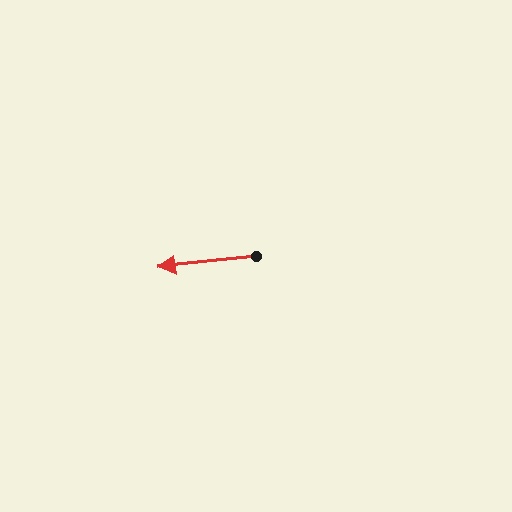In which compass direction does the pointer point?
West.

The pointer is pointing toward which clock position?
Roughly 9 o'clock.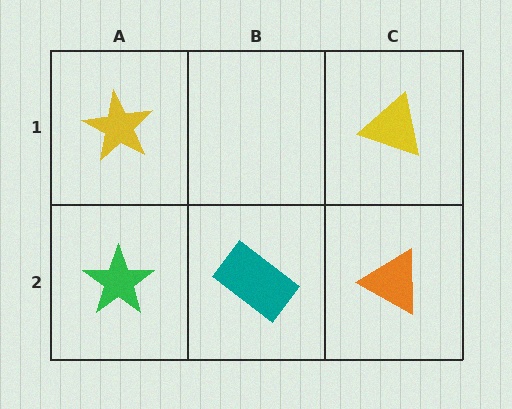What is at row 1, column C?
A yellow triangle.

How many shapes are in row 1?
2 shapes.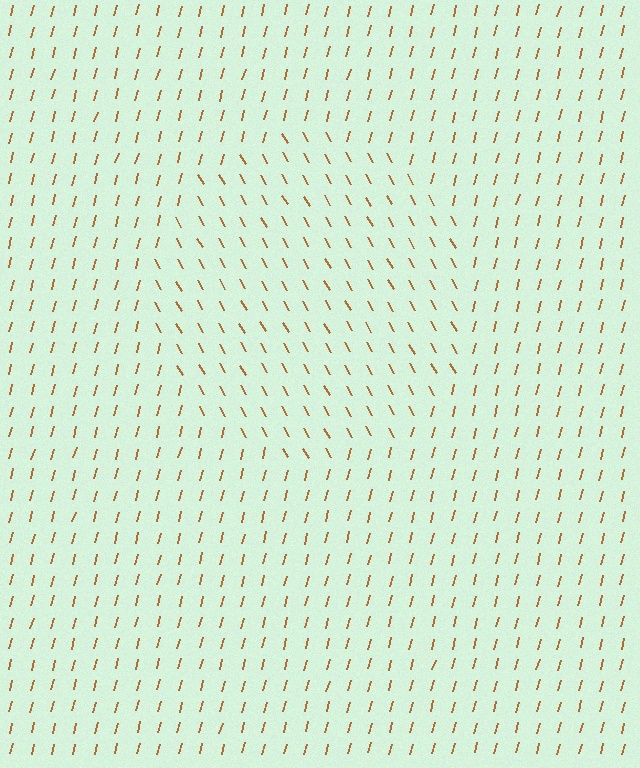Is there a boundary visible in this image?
Yes, there is a texture boundary formed by a change in line orientation.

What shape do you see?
I see a circle.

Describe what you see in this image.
The image is filled with small brown line segments. A circle region in the image has lines oriented differently from the surrounding lines, creating a visible texture boundary.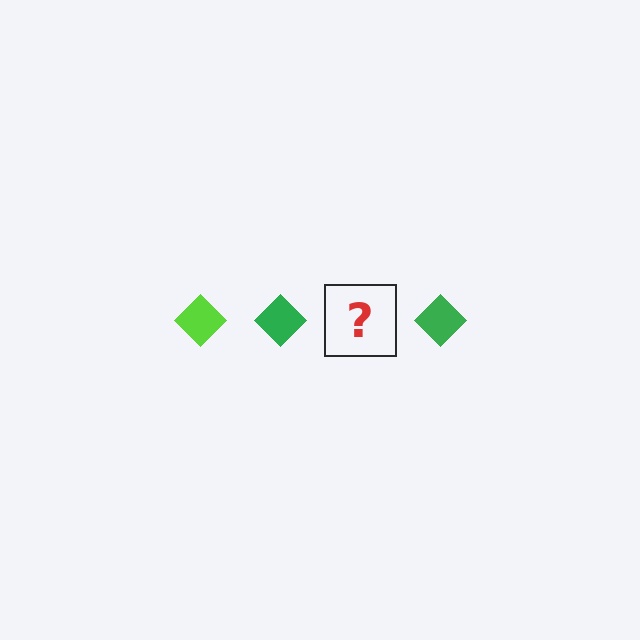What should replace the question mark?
The question mark should be replaced with a lime diamond.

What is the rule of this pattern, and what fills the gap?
The rule is that the pattern cycles through lime, green diamonds. The gap should be filled with a lime diamond.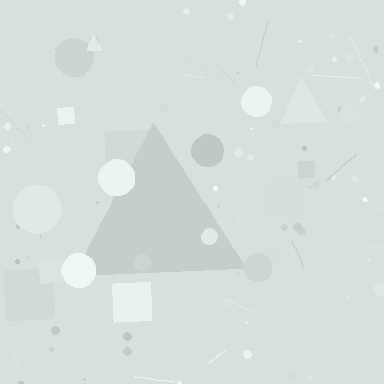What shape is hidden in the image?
A triangle is hidden in the image.